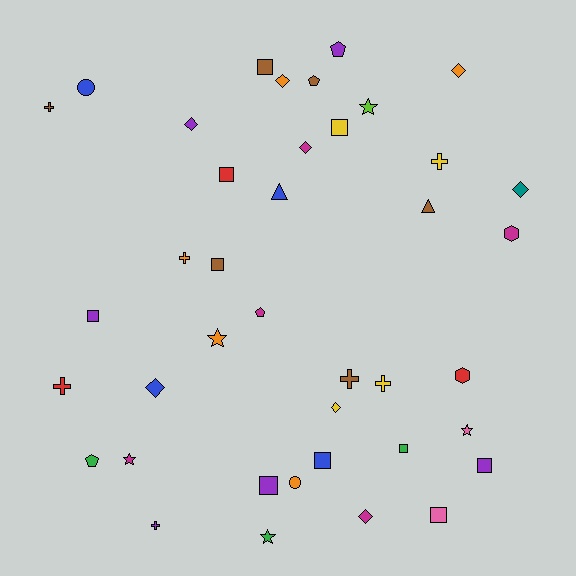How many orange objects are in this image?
There are 5 orange objects.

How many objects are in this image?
There are 40 objects.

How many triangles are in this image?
There are 2 triangles.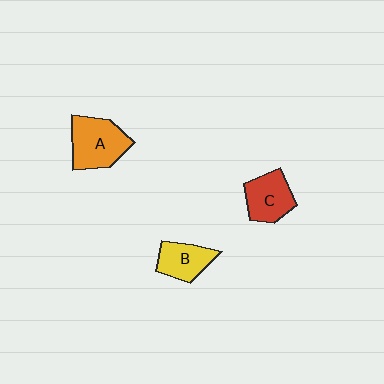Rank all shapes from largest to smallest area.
From largest to smallest: A (orange), C (red), B (yellow).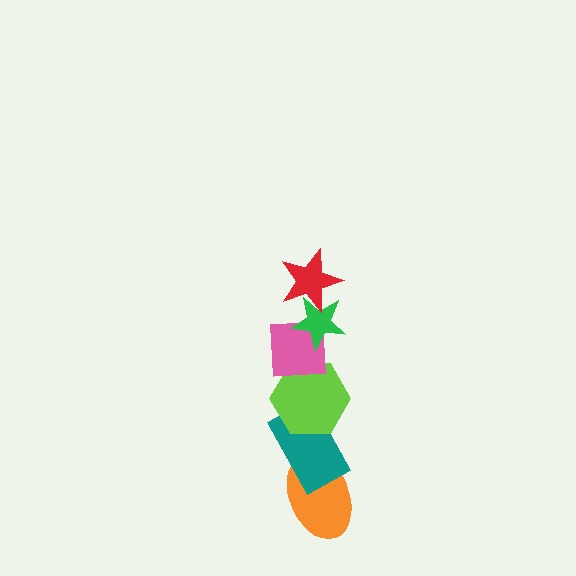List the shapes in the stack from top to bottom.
From top to bottom: the red star, the green star, the pink square, the lime hexagon, the teal rectangle, the orange ellipse.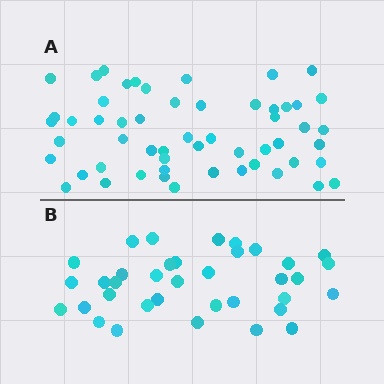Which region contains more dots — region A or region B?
Region A (the top region) has more dots.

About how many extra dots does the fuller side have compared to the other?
Region A has approximately 20 more dots than region B.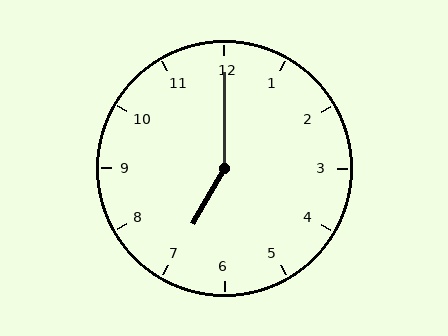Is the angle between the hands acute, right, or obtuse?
It is obtuse.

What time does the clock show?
7:00.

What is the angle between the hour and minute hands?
Approximately 150 degrees.